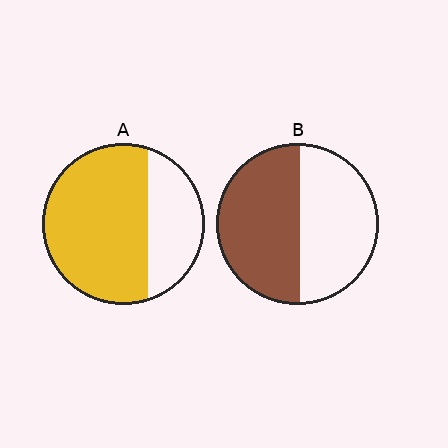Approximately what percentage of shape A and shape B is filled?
A is approximately 70% and B is approximately 50%.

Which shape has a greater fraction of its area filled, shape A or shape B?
Shape A.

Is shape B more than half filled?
Roughly half.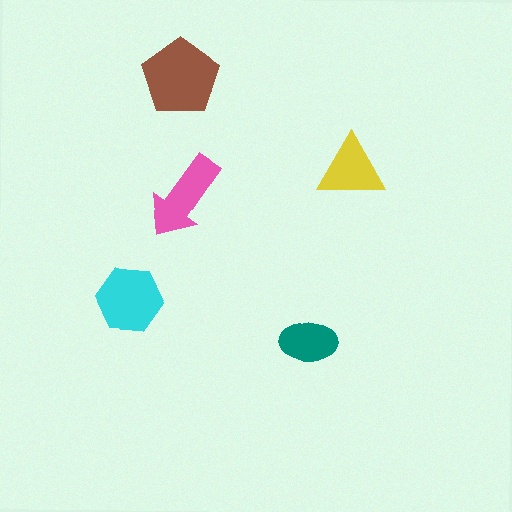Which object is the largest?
The brown pentagon.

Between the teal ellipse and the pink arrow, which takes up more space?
The pink arrow.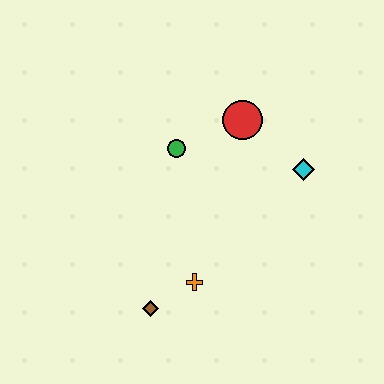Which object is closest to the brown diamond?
The orange cross is closest to the brown diamond.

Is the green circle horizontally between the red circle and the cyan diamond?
No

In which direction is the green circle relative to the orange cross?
The green circle is above the orange cross.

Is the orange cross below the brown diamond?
No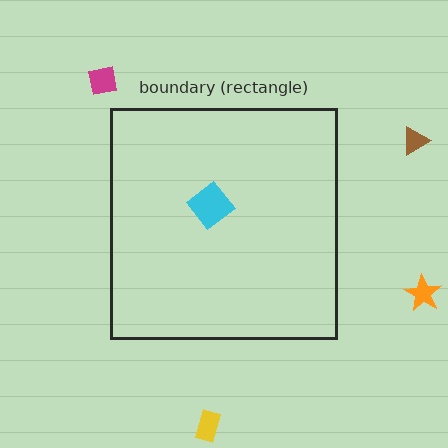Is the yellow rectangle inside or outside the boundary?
Outside.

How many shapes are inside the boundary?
1 inside, 4 outside.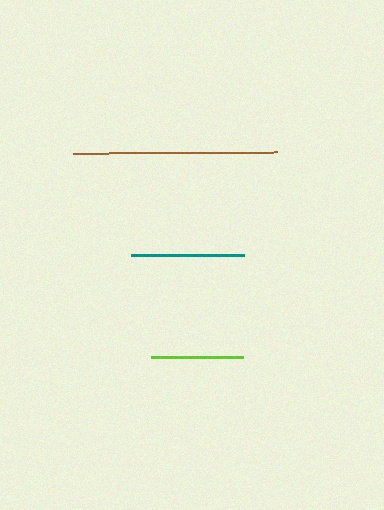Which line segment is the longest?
The brown line is the longest at approximately 205 pixels.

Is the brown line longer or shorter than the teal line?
The brown line is longer than the teal line.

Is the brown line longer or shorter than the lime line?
The brown line is longer than the lime line.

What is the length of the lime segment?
The lime segment is approximately 93 pixels long.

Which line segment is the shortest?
The lime line is the shortest at approximately 93 pixels.